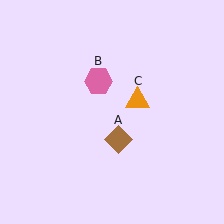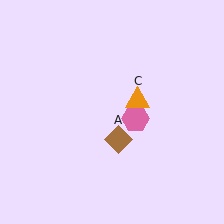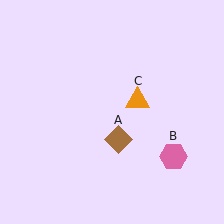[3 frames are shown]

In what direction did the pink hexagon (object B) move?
The pink hexagon (object B) moved down and to the right.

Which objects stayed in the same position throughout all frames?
Brown diamond (object A) and orange triangle (object C) remained stationary.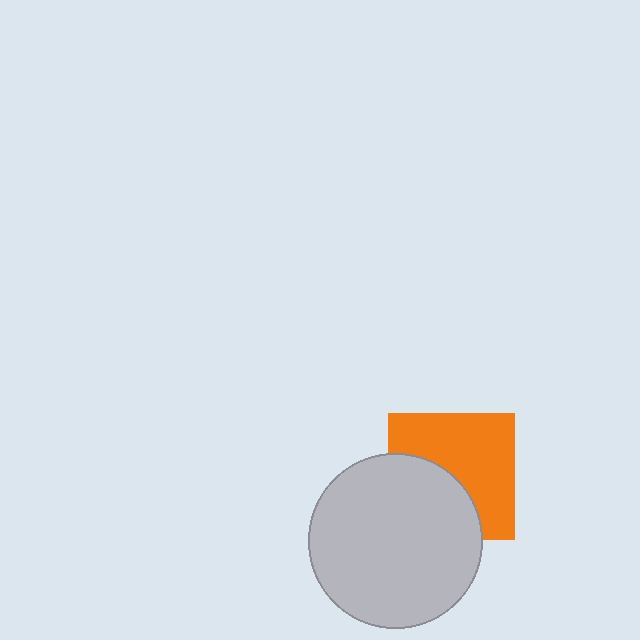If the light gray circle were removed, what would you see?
You would see the complete orange square.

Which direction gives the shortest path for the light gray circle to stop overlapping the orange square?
Moving toward the lower-left gives the shortest separation.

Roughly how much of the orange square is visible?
About half of it is visible (roughly 59%).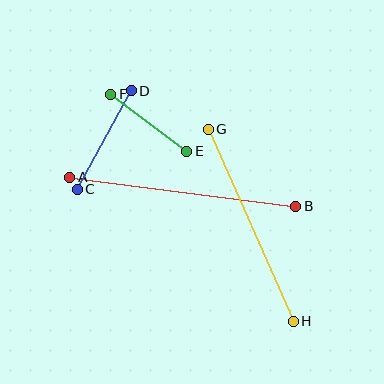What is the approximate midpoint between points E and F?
The midpoint is at approximately (149, 123) pixels.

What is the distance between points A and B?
The distance is approximately 228 pixels.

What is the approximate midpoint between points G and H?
The midpoint is at approximately (251, 225) pixels.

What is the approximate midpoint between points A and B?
The midpoint is at approximately (183, 192) pixels.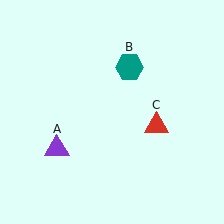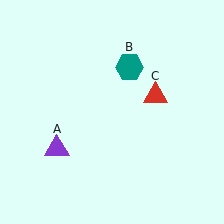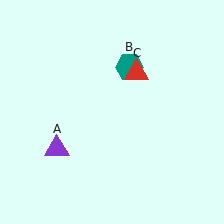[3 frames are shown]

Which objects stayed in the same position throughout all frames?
Purple triangle (object A) and teal hexagon (object B) remained stationary.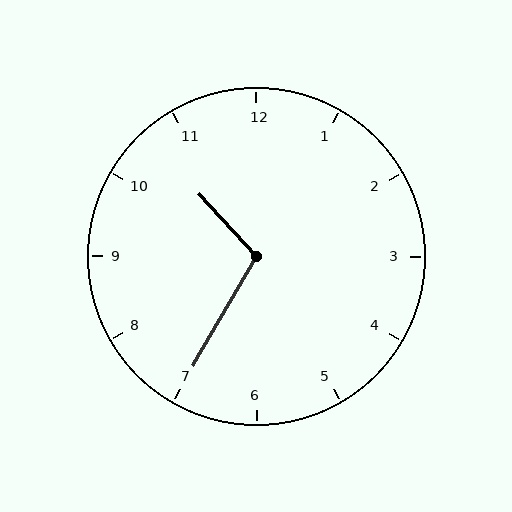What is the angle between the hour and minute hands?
Approximately 108 degrees.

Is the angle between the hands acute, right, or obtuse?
It is obtuse.